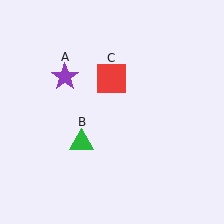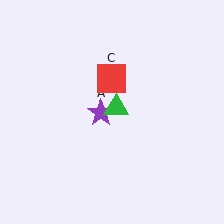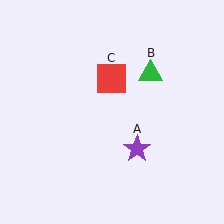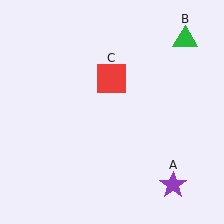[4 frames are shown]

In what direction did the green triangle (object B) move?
The green triangle (object B) moved up and to the right.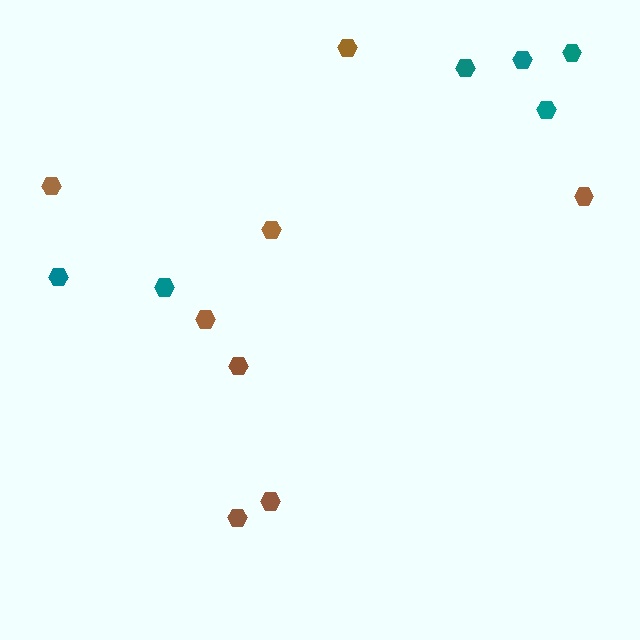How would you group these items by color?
There are 2 groups: one group of brown hexagons (8) and one group of teal hexagons (6).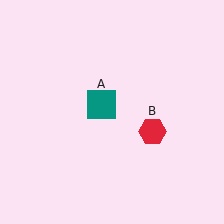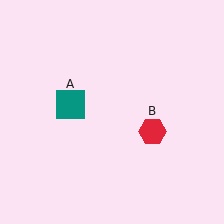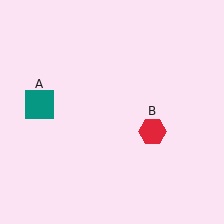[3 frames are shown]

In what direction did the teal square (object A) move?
The teal square (object A) moved left.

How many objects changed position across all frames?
1 object changed position: teal square (object A).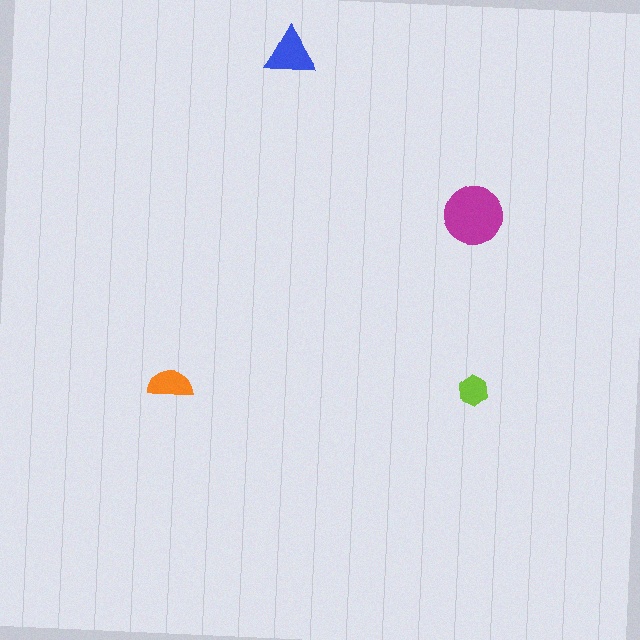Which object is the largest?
The magenta circle.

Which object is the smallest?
The lime hexagon.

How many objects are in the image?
There are 4 objects in the image.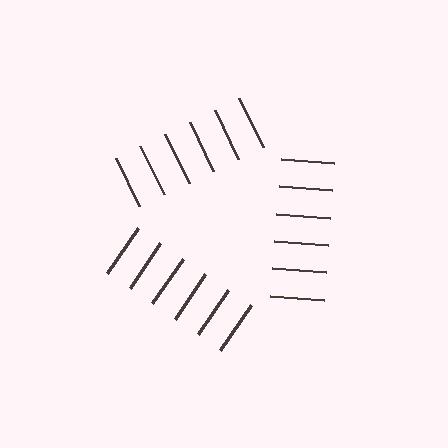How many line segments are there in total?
18 — 6 along each of the 3 edges.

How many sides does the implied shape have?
3 sides — the line-ends trace a triangle.